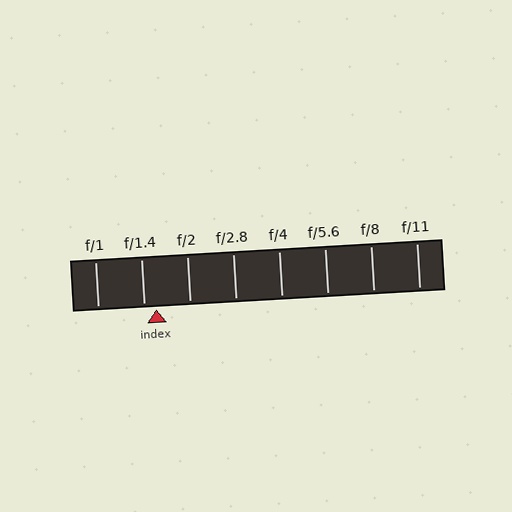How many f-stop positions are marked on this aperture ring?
There are 8 f-stop positions marked.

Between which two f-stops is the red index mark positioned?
The index mark is between f/1.4 and f/2.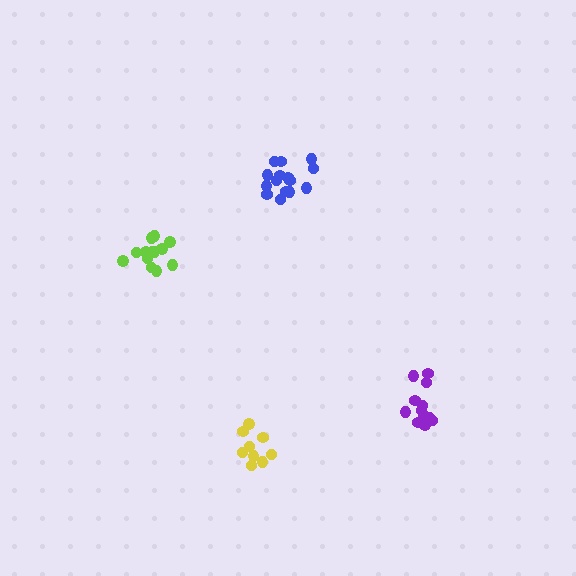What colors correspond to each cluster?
The clusters are colored: purple, blue, yellow, lime.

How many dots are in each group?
Group 1: 12 dots, Group 2: 15 dots, Group 3: 9 dots, Group 4: 13 dots (49 total).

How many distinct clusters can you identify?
There are 4 distinct clusters.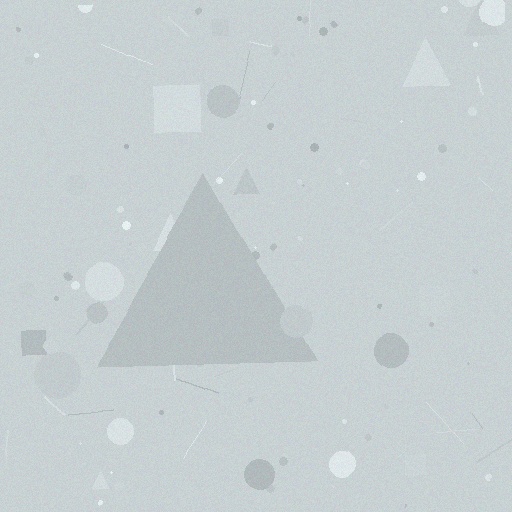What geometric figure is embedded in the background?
A triangle is embedded in the background.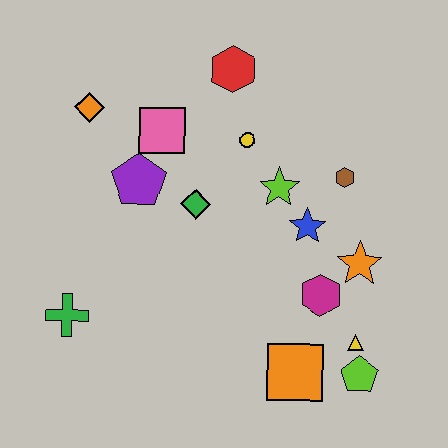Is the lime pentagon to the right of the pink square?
Yes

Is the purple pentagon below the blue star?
No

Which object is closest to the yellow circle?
The lime star is closest to the yellow circle.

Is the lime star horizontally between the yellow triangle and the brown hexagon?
No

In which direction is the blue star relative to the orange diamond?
The blue star is to the right of the orange diamond.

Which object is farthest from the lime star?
The green cross is farthest from the lime star.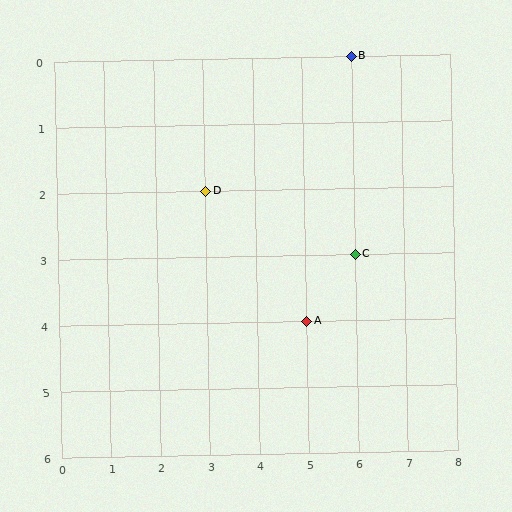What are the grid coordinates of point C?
Point C is at grid coordinates (6, 3).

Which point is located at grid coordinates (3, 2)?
Point D is at (3, 2).